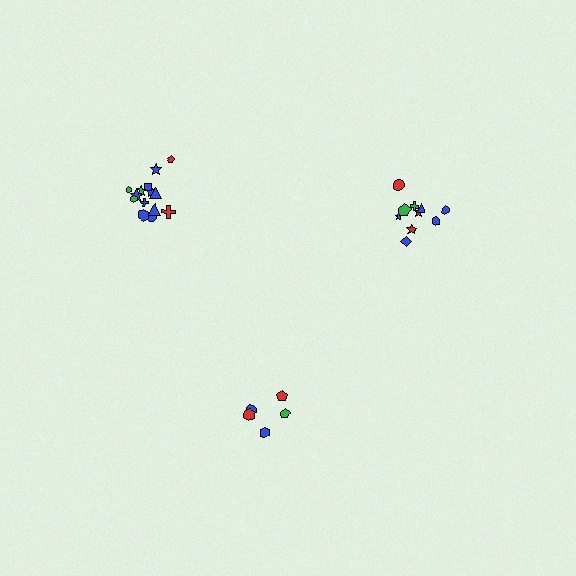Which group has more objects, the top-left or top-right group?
The top-left group.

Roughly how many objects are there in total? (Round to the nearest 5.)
Roughly 30 objects in total.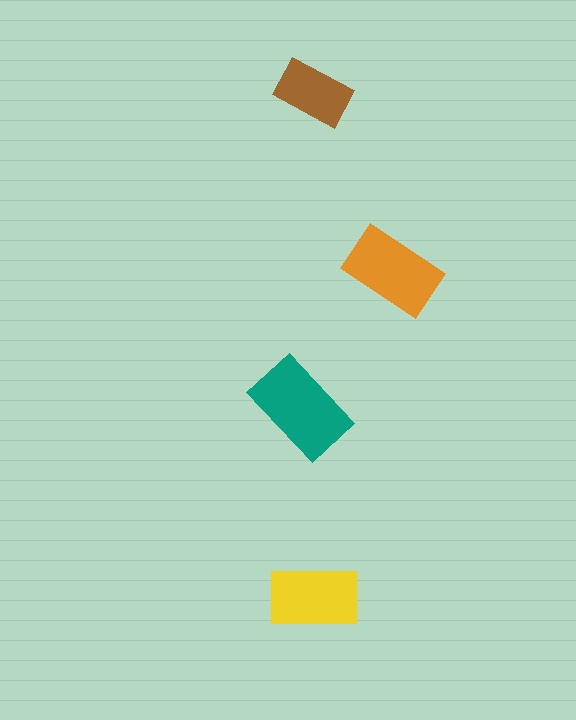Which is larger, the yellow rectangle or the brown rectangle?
The yellow one.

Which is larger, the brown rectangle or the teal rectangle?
The teal one.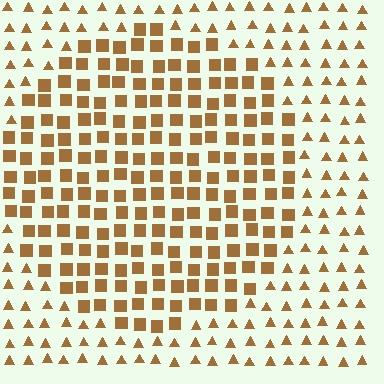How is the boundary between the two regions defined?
The boundary is defined by a change in element shape: squares inside vs. triangles outside. All elements share the same color and spacing.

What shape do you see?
I see a circle.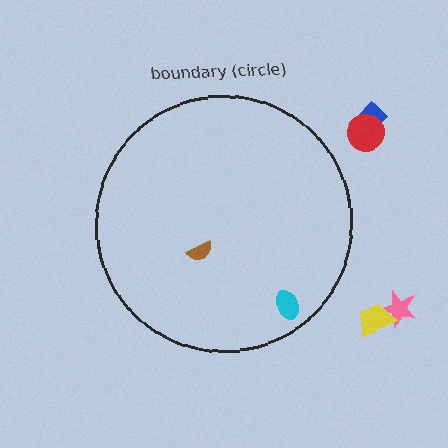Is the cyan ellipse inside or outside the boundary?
Inside.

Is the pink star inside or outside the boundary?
Outside.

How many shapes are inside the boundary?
2 inside, 4 outside.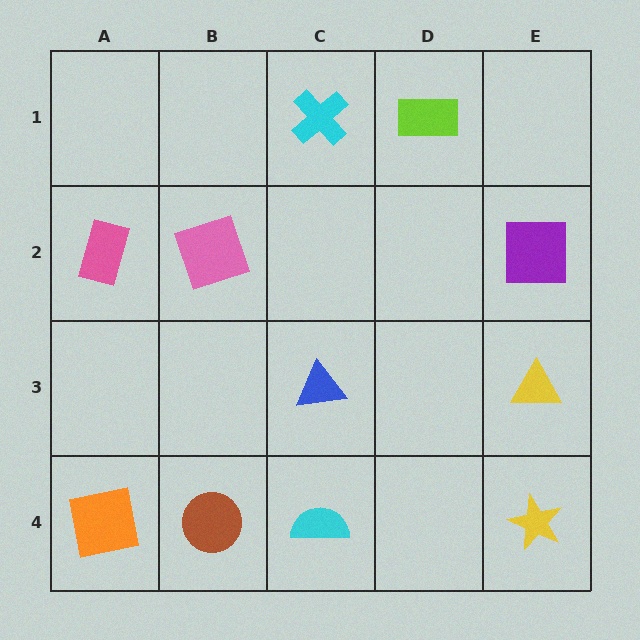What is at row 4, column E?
A yellow star.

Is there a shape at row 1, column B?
No, that cell is empty.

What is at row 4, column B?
A brown circle.